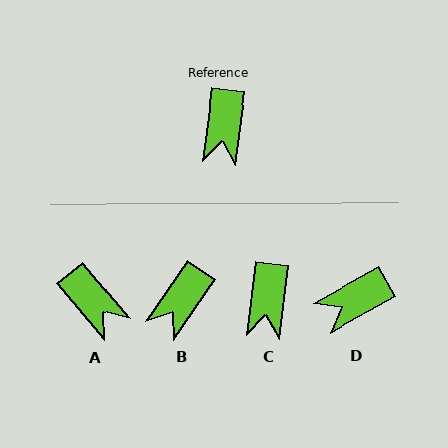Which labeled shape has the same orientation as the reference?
C.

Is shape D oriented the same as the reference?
No, it is off by about 54 degrees.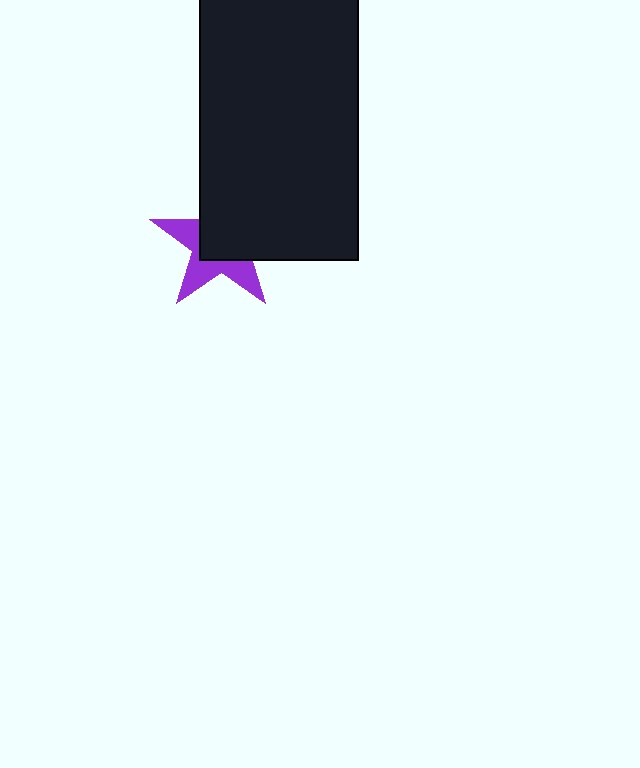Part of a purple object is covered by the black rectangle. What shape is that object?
It is a star.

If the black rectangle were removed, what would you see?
You would see the complete purple star.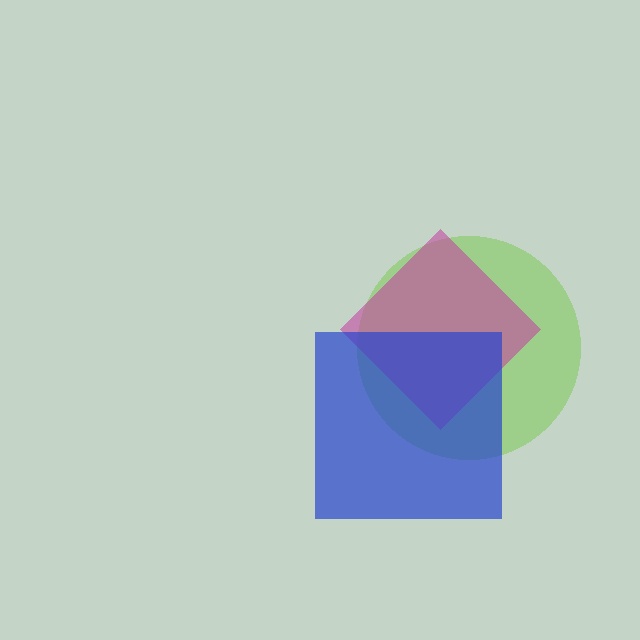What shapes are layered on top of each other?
The layered shapes are: a lime circle, a magenta diamond, a blue square.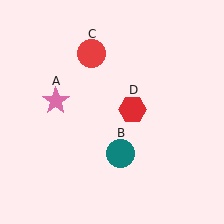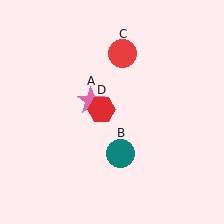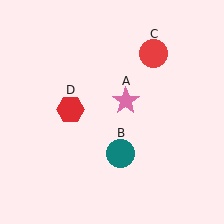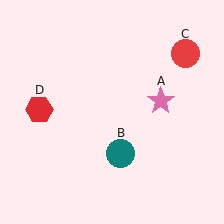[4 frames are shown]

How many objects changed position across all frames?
3 objects changed position: pink star (object A), red circle (object C), red hexagon (object D).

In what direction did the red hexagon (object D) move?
The red hexagon (object D) moved left.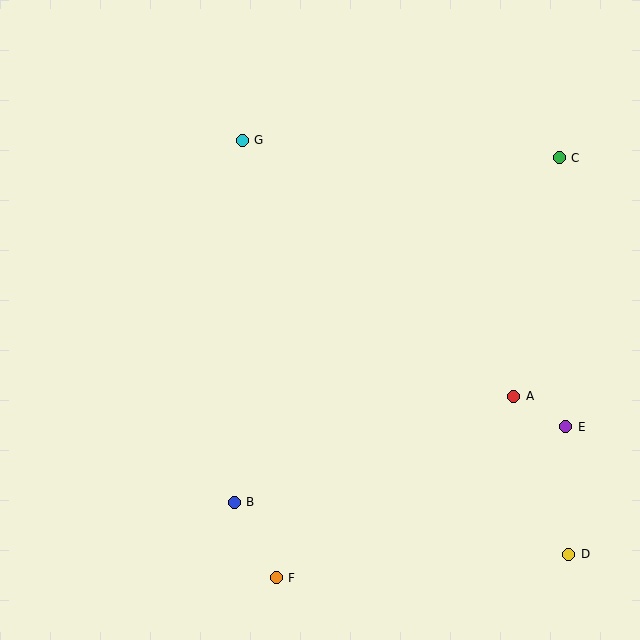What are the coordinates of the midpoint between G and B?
The midpoint between G and B is at (238, 321).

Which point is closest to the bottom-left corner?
Point B is closest to the bottom-left corner.